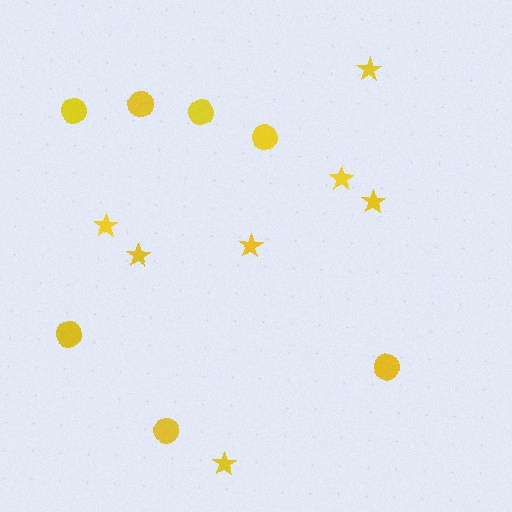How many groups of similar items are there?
There are 2 groups: one group of circles (7) and one group of stars (7).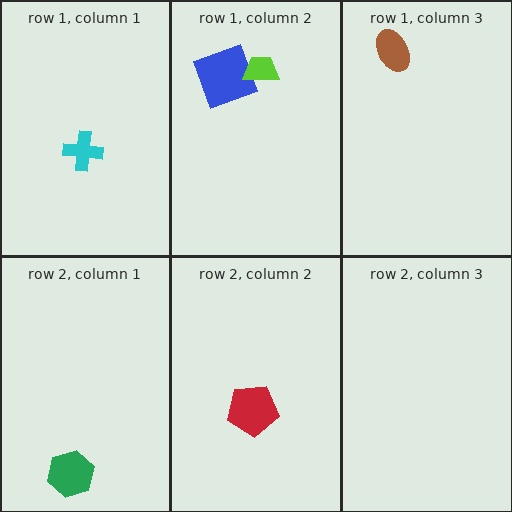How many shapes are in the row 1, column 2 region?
2.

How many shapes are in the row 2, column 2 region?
1.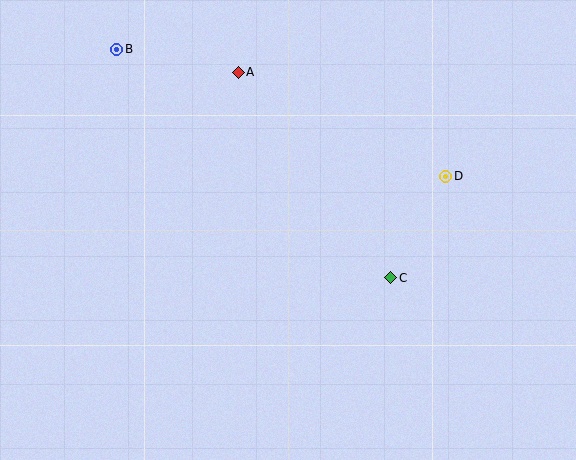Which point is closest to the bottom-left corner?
Point B is closest to the bottom-left corner.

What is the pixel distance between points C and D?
The distance between C and D is 115 pixels.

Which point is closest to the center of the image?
Point C at (391, 278) is closest to the center.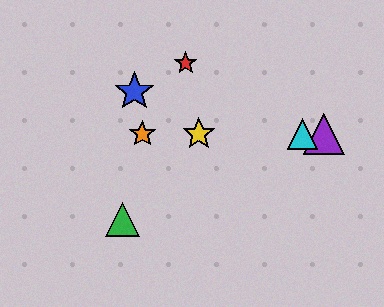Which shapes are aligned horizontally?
The yellow star, the purple triangle, the orange star, the cyan triangle are aligned horizontally.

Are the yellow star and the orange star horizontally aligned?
Yes, both are at y≈134.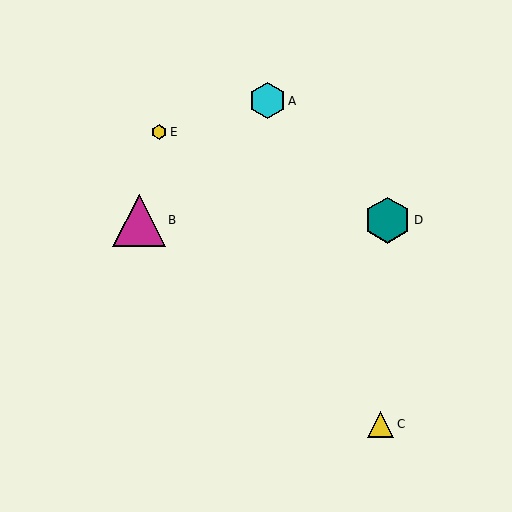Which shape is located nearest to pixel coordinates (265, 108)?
The cyan hexagon (labeled A) at (267, 101) is nearest to that location.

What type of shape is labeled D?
Shape D is a teal hexagon.